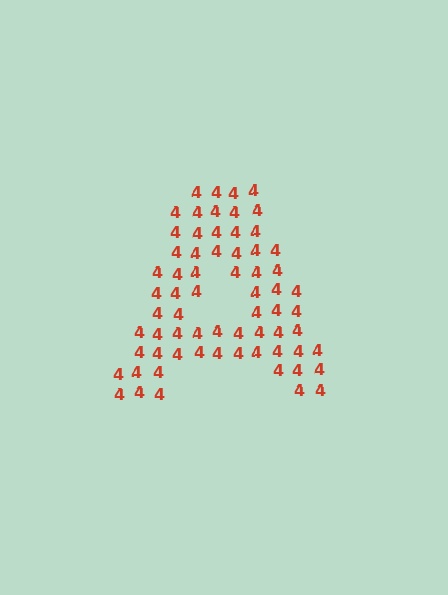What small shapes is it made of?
It is made of small digit 4's.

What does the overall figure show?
The overall figure shows the letter A.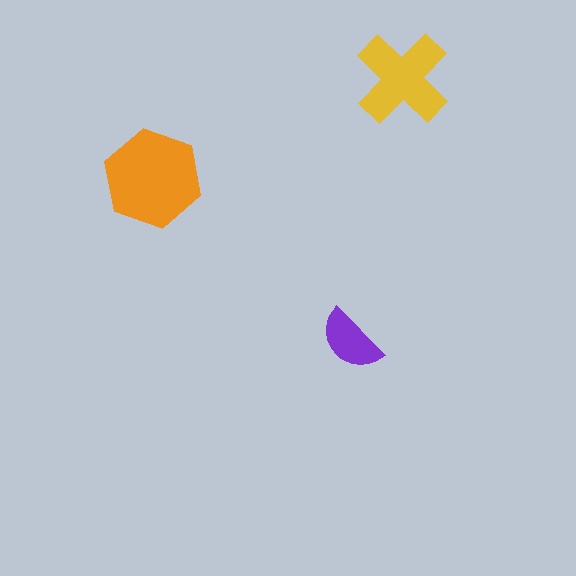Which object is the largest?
The orange hexagon.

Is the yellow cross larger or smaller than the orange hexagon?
Smaller.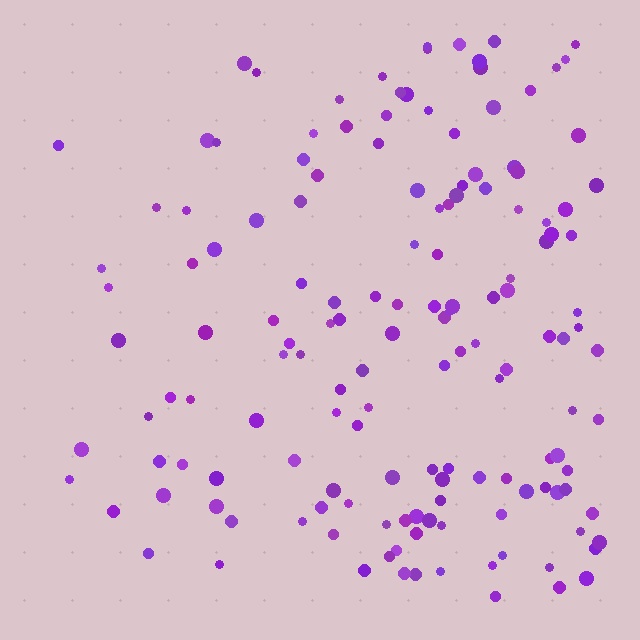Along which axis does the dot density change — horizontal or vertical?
Horizontal.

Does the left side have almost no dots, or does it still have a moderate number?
Still a moderate number, just noticeably fewer than the right.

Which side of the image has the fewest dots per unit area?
The left.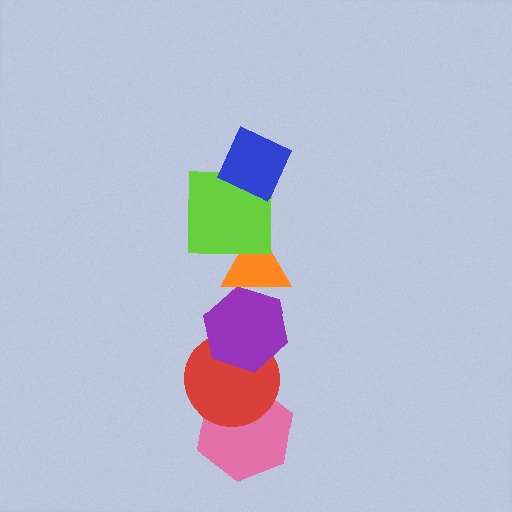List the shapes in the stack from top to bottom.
From top to bottom: the blue diamond, the lime square, the orange triangle, the purple hexagon, the red circle, the pink hexagon.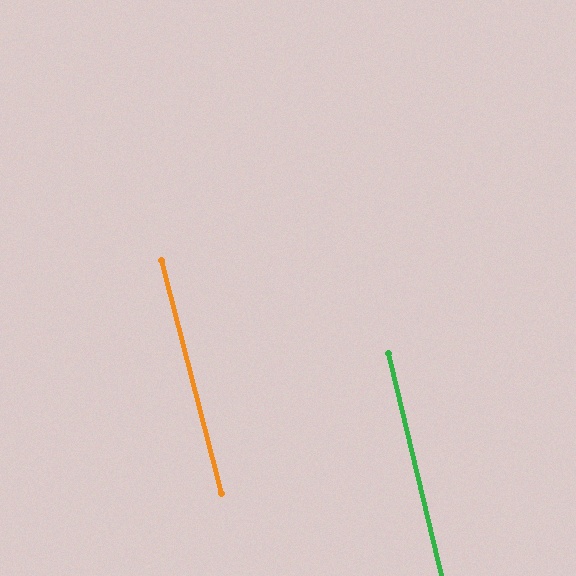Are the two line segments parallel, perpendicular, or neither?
Parallel — their directions differ by only 0.7°.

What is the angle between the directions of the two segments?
Approximately 1 degree.